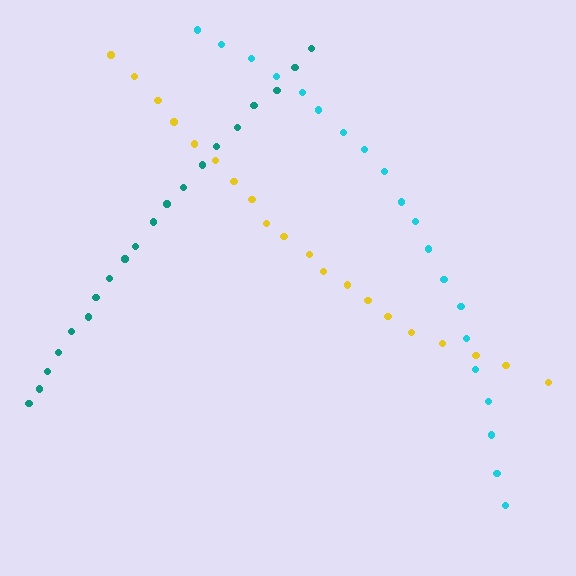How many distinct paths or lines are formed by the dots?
There are 3 distinct paths.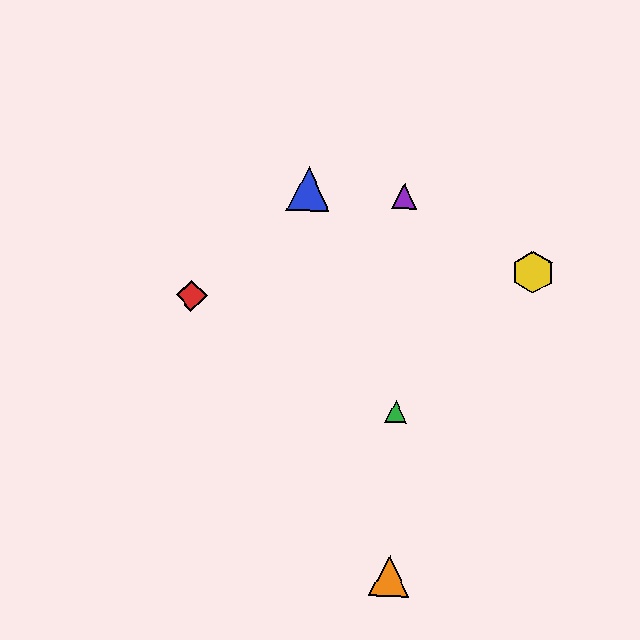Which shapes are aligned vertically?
The green triangle, the purple triangle, the orange triangle are aligned vertically.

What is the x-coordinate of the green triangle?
The green triangle is at x≈396.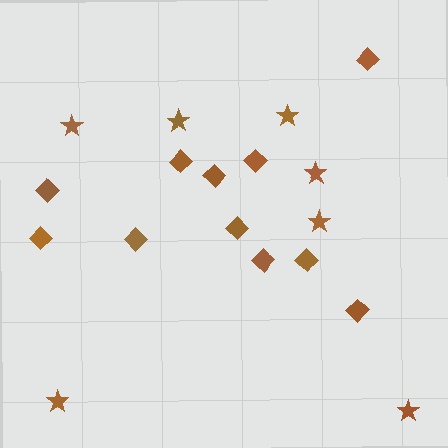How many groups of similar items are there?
There are 2 groups: one group of diamonds (11) and one group of stars (7).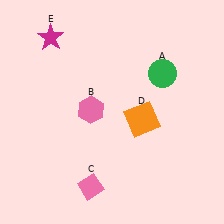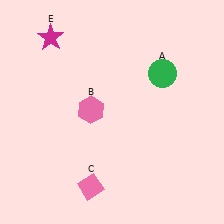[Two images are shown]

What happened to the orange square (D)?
The orange square (D) was removed in Image 2. It was in the bottom-right area of Image 1.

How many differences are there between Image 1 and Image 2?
There is 1 difference between the two images.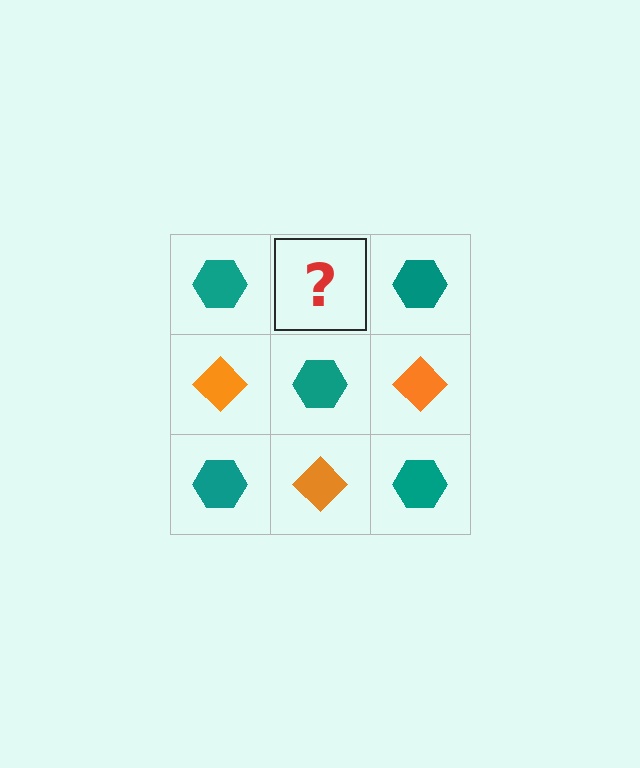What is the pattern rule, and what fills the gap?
The rule is that it alternates teal hexagon and orange diamond in a checkerboard pattern. The gap should be filled with an orange diamond.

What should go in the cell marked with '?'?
The missing cell should contain an orange diamond.